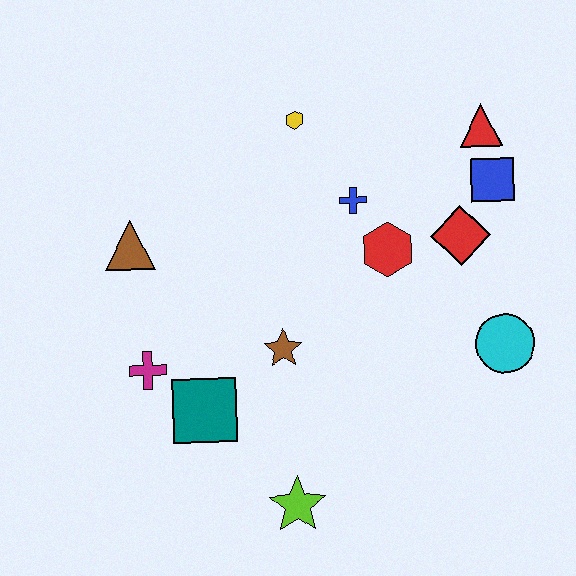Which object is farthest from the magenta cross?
The red triangle is farthest from the magenta cross.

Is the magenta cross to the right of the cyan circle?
No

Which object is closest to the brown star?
The teal square is closest to the brown star.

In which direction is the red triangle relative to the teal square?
The red triangle is to the right of the teal square.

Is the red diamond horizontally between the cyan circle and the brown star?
Yes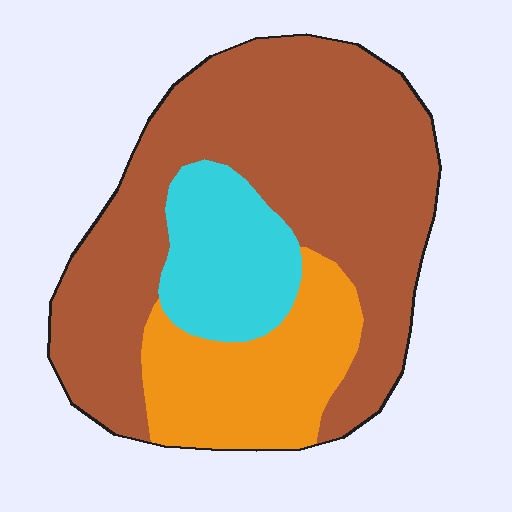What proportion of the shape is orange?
Orange covers about 20% of the shape.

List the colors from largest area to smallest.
From largest to smallest: brown, orange, cyan.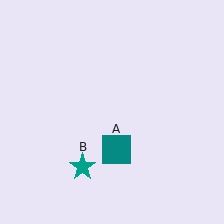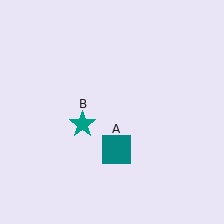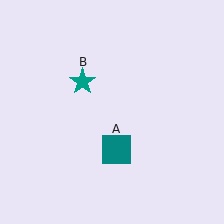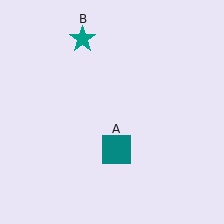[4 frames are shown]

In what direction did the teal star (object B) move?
The teal star (object B) moved up.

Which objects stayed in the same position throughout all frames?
Teal square (object A) remained stationary.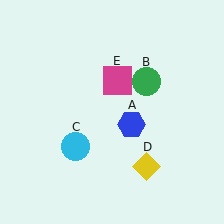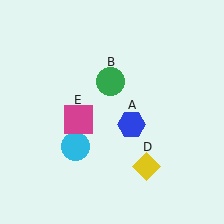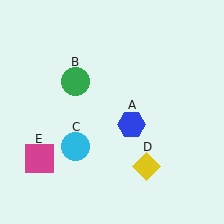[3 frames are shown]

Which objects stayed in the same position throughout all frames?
Blue hexagon (object A) and cyan circle (object C) and yellow diamond (object D) remained stationary.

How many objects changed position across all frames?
2 objects changed position: green circle (object B), magenta square (object E).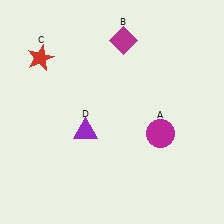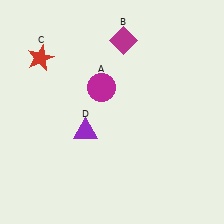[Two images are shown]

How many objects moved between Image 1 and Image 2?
1 object moved between the two images.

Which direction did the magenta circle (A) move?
The magenta circle (A) moved left.